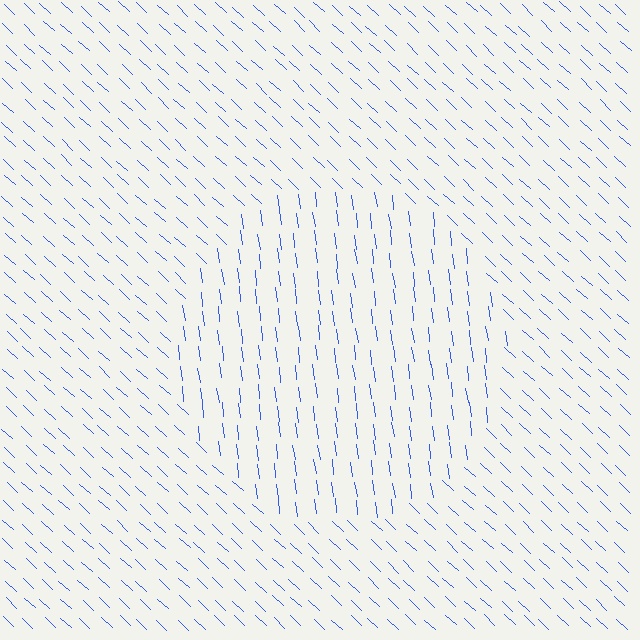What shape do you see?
I see a circle.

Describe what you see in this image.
The image is filled with small blue line segments. A circle region in the image has lines oriented differently from the surrounding lines, creating a visible texture boundary.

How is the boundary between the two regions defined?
The boundary is defined purely by a change in line orientation (approximately 40 degrees difference). All lines are the same color and thickness.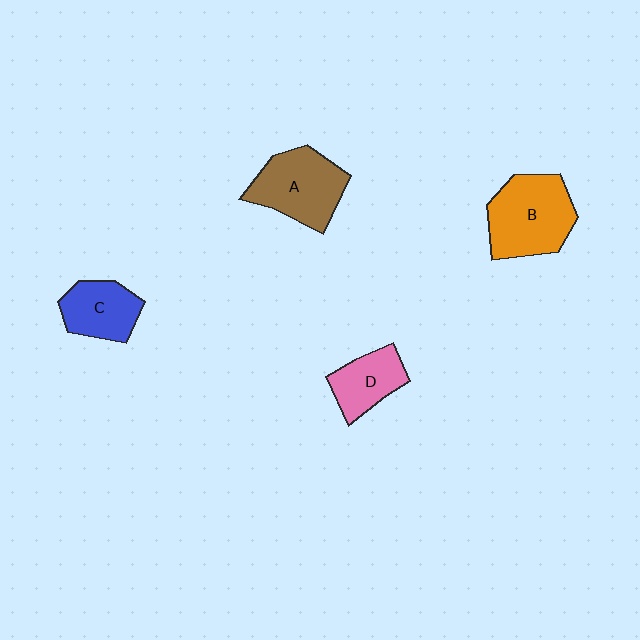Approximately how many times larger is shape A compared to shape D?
Approximately 1.5 times.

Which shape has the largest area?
Shape B (orange).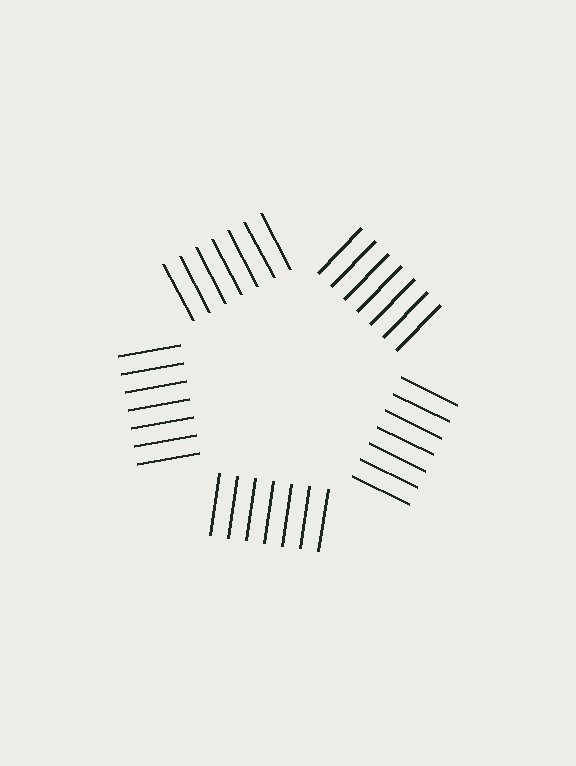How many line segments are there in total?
35 — 7 along each of the 5 edges.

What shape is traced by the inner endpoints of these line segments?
An illusory pentagon — the line segments terminate on its edges but no continuous stroke is drawn.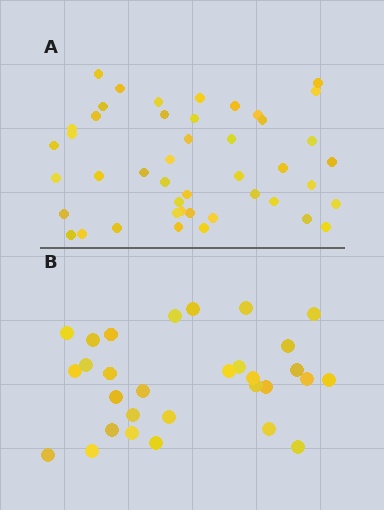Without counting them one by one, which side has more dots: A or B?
Region A (the top region) has more dots.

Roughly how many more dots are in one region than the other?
Region A has approximately 15 more dots than region B.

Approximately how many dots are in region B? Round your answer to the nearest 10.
About 30 dots.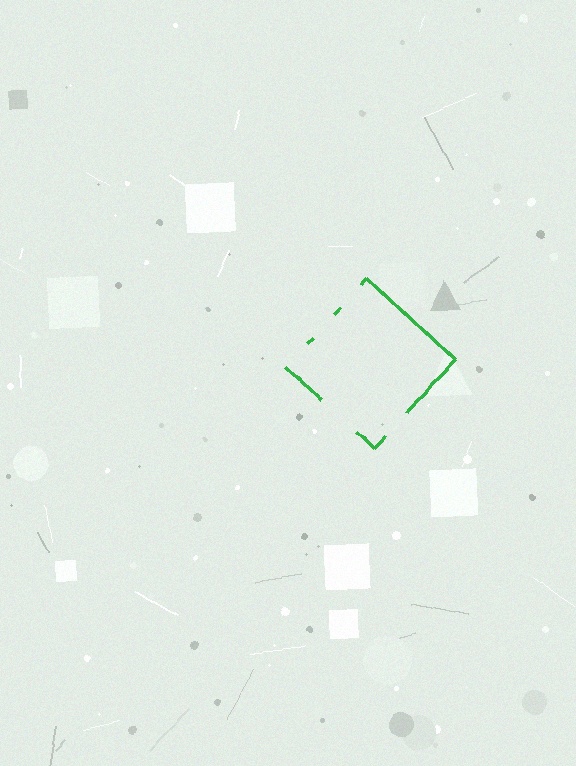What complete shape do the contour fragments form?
The contour fragments form a diamond.